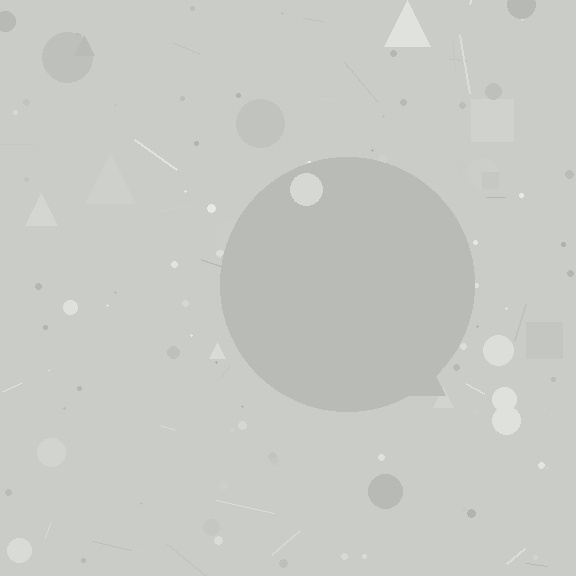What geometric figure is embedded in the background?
A circle is embedded in the background.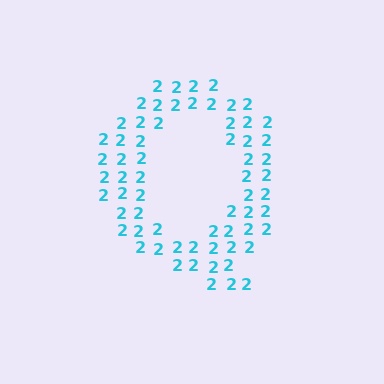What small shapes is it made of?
It is made of small digit 2's.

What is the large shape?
The large shape is the letter Q.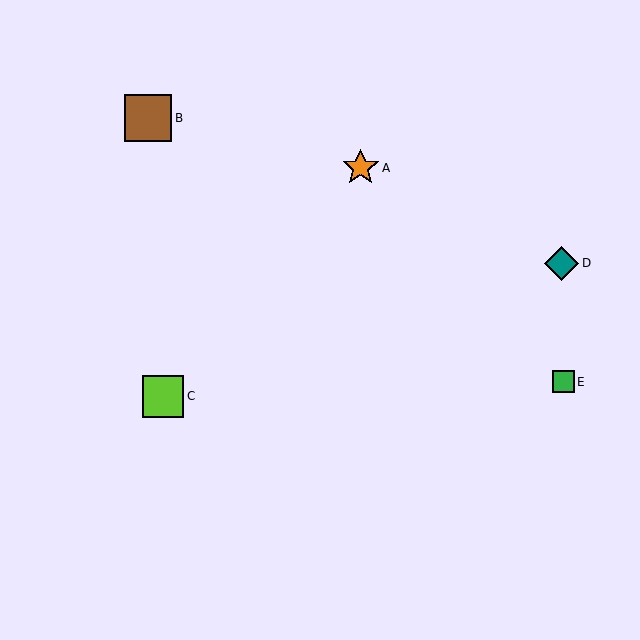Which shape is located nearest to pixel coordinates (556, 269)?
The teal diamond (labeled D) at (562, 263) is nearest to that location.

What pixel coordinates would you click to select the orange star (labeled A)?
Click at (361, 168) to select the orange star A.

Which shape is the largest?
The brown square (labeled B) is the largest.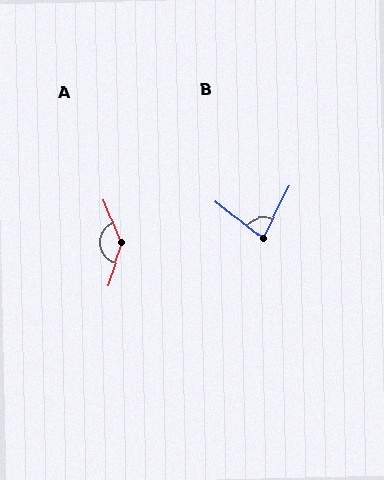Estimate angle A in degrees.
Approximately 141 degrees.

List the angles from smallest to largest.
B (78°), A (141°).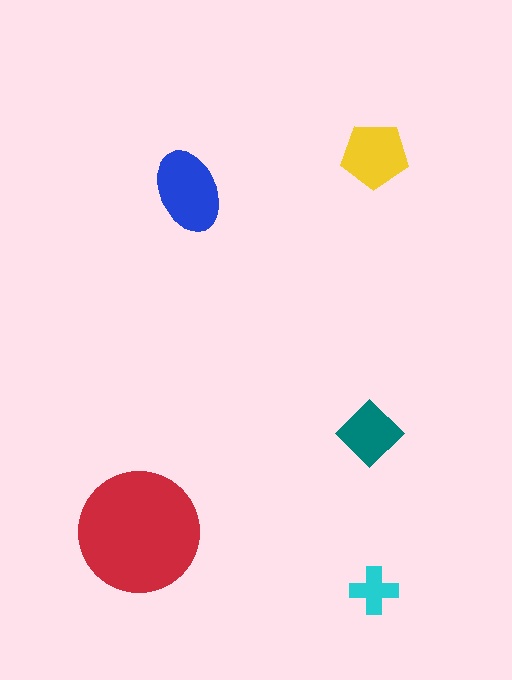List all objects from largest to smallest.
The red circle, the blue ellipse, the yellow pentagon, the teal diamond, the cyan cross.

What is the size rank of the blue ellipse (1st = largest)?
2nd.